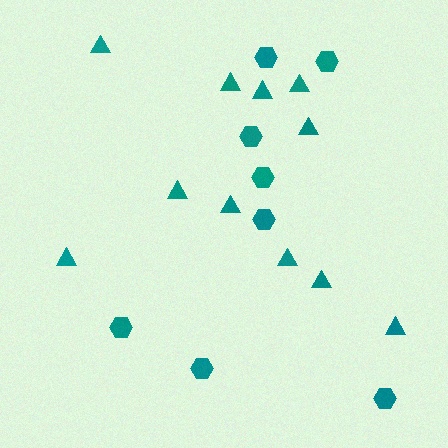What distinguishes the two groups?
There are 2 groups: one group of triangles (11) and one group of hexagons (8).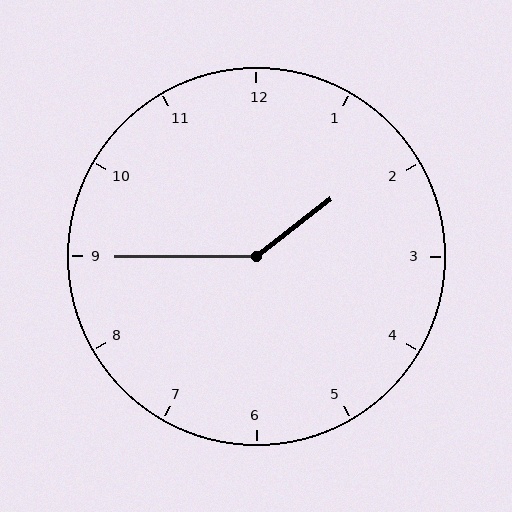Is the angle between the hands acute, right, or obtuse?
It is obtuse.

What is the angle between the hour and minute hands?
Approximately 142 degrees.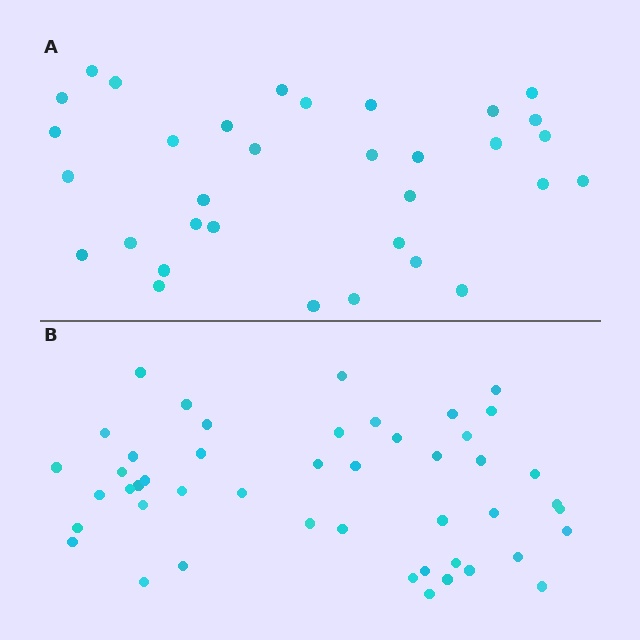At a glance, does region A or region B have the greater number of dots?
Region B (the bottom region) has more dots.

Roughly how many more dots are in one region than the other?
Region B has approximately 15 more dots than region A.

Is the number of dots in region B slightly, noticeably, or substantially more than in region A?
Region B has noticeably more, but not dramatically so. The ratio is roughly 1.4 to 1.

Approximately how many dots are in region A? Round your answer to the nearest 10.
About 30 dots. (The exact count is 33, which rounds to 30.)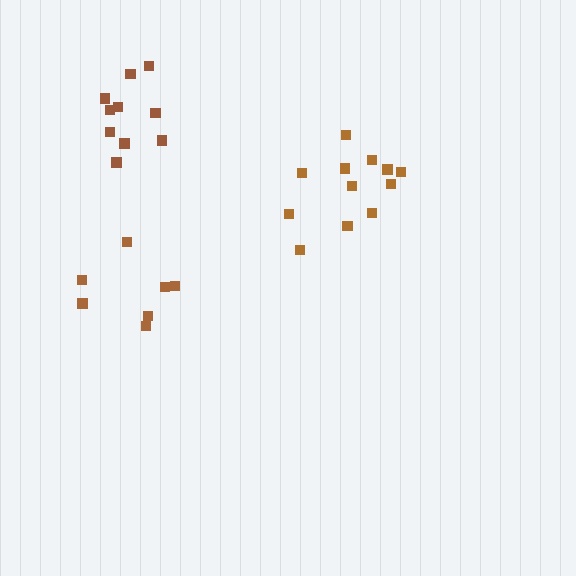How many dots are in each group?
Group 1: 7 dots, Group 2: 12 dots, Group 3: 10 dots (29 total).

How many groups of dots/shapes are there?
There are 3 groups.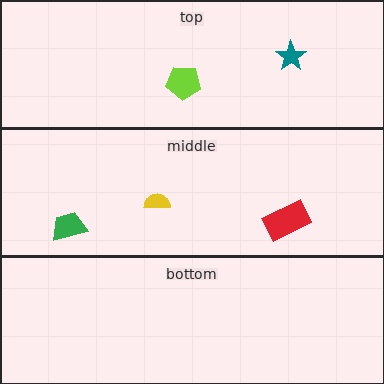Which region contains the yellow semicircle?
The middle region.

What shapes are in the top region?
The teal star, the lime pentagon.